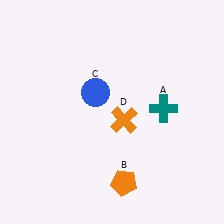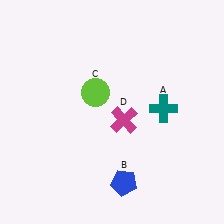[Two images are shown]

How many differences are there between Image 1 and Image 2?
There are 3 differences between the two images.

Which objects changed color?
B changed from orange to blue. C changed from blue to lime. D changed from orange to magenta.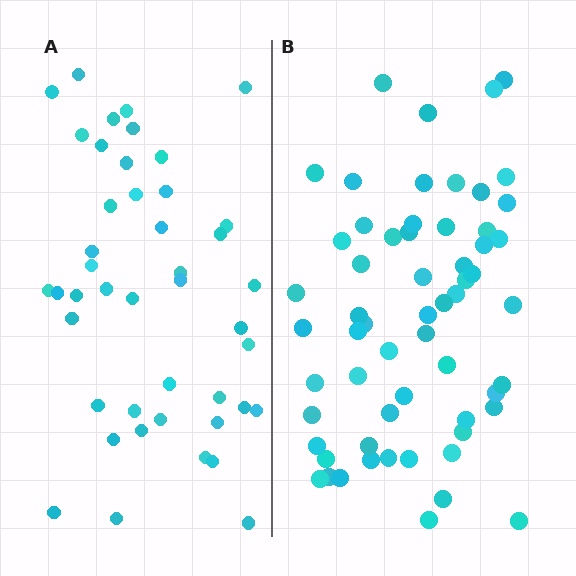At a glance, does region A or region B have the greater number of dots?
Region B (the right region) has more dots.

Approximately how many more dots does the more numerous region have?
Region B has approximately 15 more dots than region A.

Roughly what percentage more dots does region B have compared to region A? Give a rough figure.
About 35% more.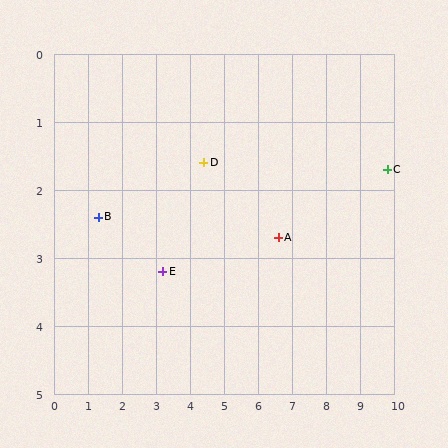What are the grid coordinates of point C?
Point C is at approximately (9.8, 1.7).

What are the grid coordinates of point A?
Point A is at approximately (6.6, 2.7).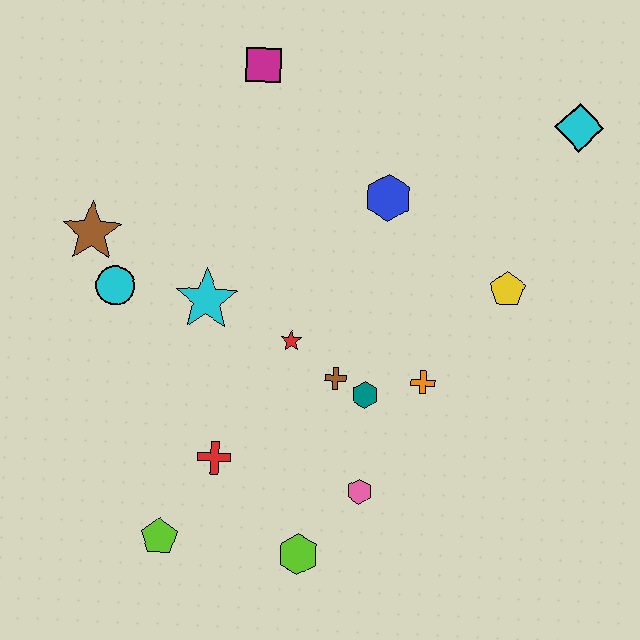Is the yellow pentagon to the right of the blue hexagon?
Yes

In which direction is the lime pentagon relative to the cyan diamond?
The lime pentagon is below the cyan diamond.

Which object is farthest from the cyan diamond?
The lime pentagon is farthest from the cyan diamond.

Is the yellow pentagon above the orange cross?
Yes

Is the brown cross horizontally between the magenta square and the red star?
No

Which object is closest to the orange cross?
The teal hexagon is closest to the orange cross.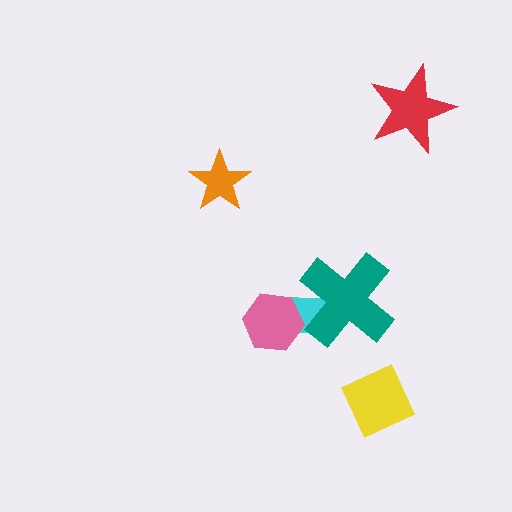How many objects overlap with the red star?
0 objects overlap with the red star.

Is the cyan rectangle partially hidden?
Yes, it is partially covered by another shape.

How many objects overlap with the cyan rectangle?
2 objects overlap with the cyan rectangle.